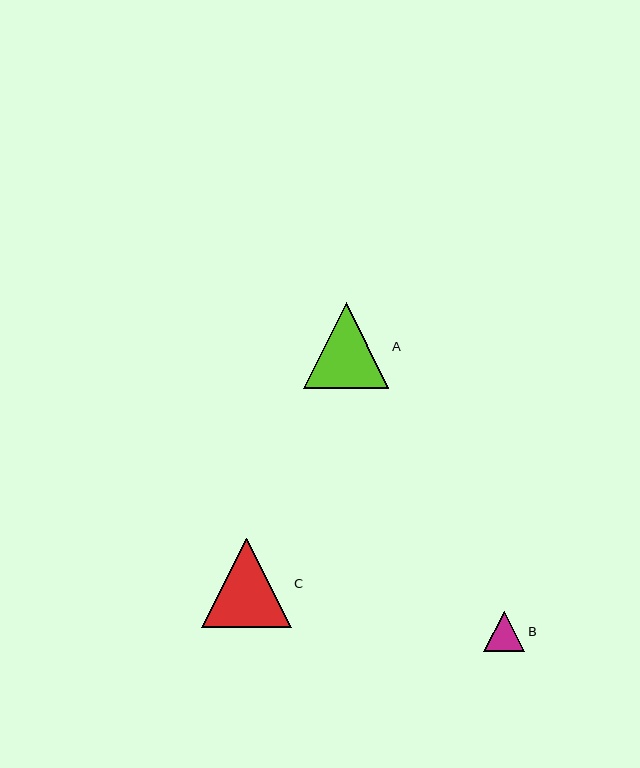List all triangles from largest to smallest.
From largest to smallest: C, A, B.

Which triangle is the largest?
Triangle C is the largest with a size of approximately 89 pixels.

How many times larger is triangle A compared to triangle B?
Triangle A is approximately 2.1 times the size of triangle B.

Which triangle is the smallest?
Triangle B is the smallest with a size of approximately 41 pixels.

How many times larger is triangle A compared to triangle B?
Triangle A is approximately 2.1 times the size of triangle B.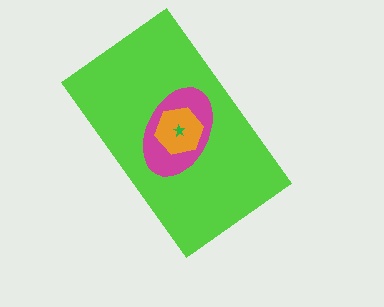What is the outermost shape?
The lime rectangle.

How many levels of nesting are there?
4.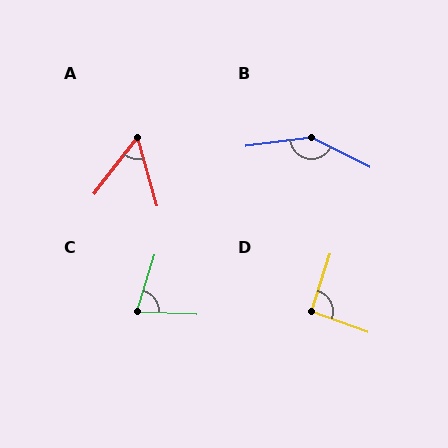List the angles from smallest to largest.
A (53°), C (75°), D (92°), B (146°).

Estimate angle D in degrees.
Approximately 92 degrees.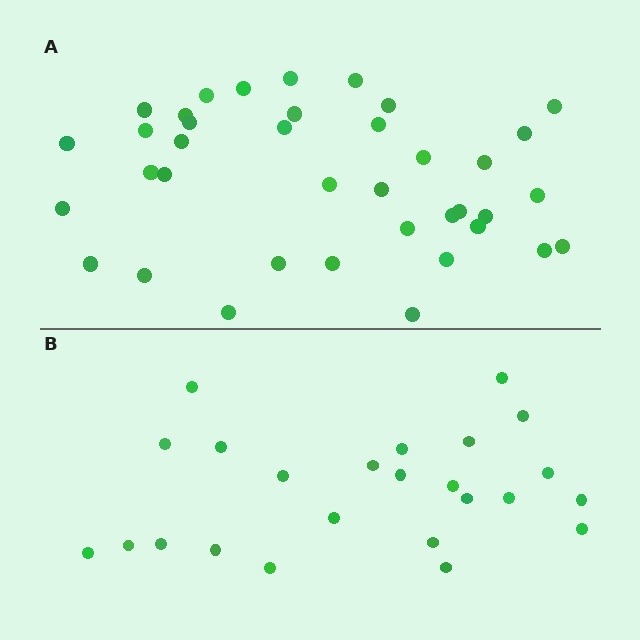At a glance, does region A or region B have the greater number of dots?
Region A (the top region) has more dots.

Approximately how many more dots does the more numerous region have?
Region A has approximately 15 more dots than region B.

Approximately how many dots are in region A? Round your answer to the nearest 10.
About 40 dots. (The exact count is 38, which rounds to 40.)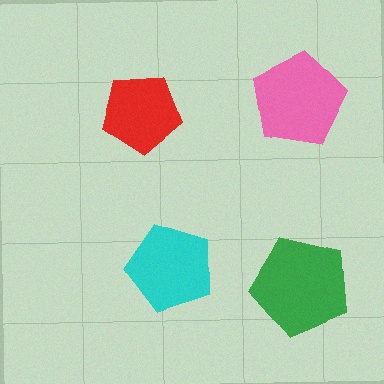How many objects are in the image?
There are 4 objects in the image.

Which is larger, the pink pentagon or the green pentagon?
The green one.